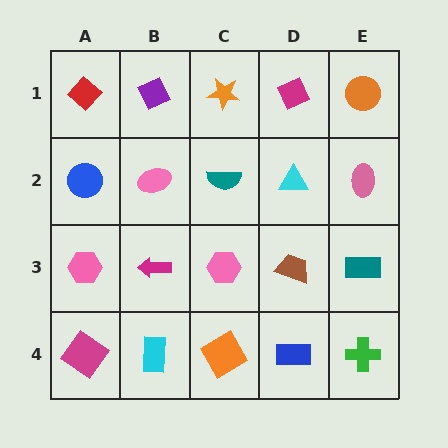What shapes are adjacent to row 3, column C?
A teal semicircle (row 2, column C), an orange diamond (row 4, column C), a magenta arrow (row 3, column B), a brown trapezoid (row 3, column D).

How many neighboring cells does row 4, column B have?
3.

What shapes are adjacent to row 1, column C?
A teal semicircle (row 2, column C), a purple diamond (row 1, column B), a magenta diamond (row 1, column D).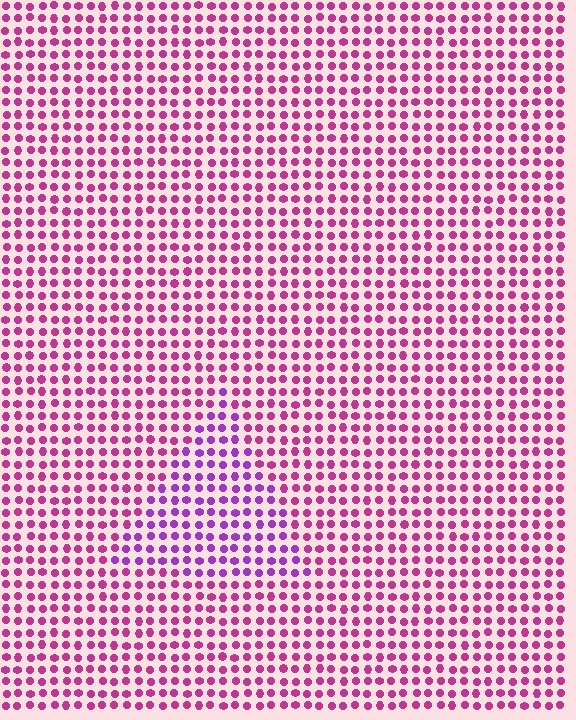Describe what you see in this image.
The image is filled with small magenta elements in a uniform arrangement. A triangle-shaped region is visible where the elements are tinted to a slightly different hue, forming a subtle color boundary.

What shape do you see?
I see a triangle.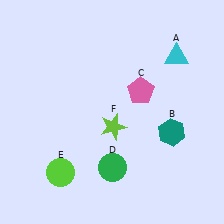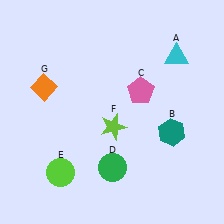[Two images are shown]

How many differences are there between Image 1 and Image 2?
There is 1 difference between the two images.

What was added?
An orange diamond (G) was added in Image 2.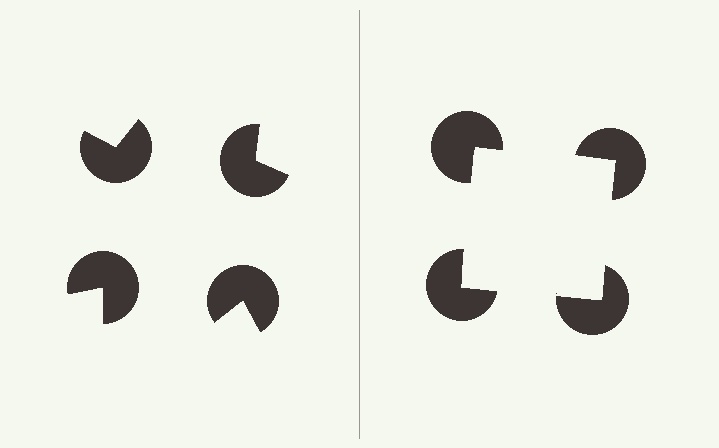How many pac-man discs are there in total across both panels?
8 — 4 on each side.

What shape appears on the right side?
An illusory square.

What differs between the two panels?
The pac-man discs are positioned identically on both sides; only the wedge orientations differ. On the right they align to a square; on the left they are misaligned.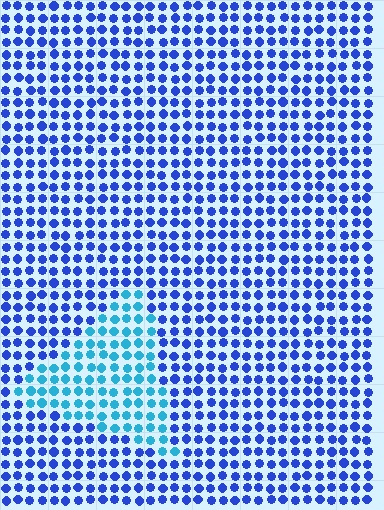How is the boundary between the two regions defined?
The boundary is defined purely by a slight shift in hue (about 37 degrees). Spacing, size, and orientation are identical on both sides.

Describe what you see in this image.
The image is filled with small blue elements in a uniform arrangement. A triangle-shaped region is visible where the elements are tinted to a slightly different hue, forming a subtle color boundary.